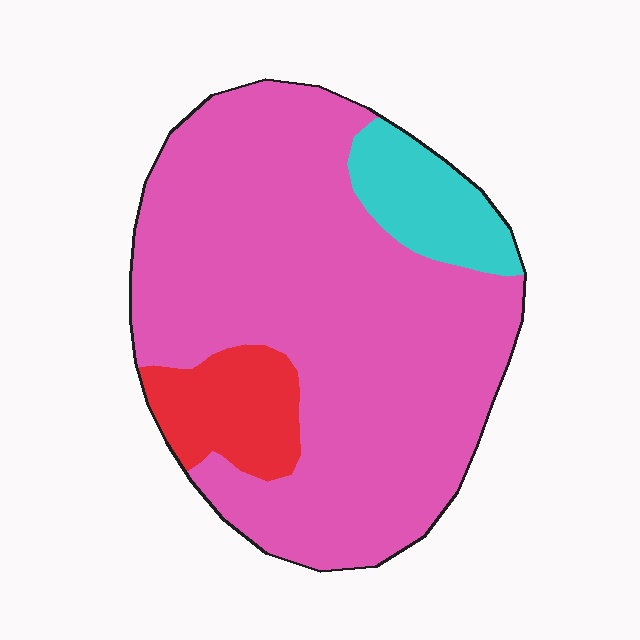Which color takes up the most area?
Pink, at roughly 80%.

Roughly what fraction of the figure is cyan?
Cyan covers roughly 10% of the figure.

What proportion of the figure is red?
Red covers roughly 10% of the figure.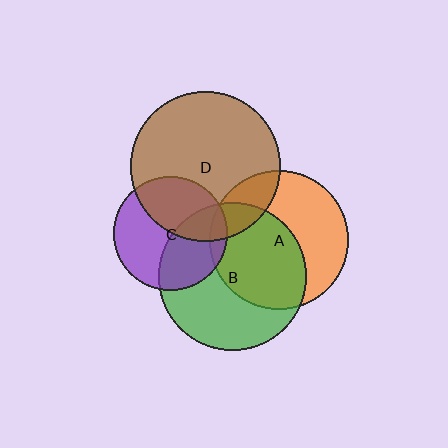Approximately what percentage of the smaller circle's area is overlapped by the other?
Approximately 15%.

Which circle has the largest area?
Circle D (brown).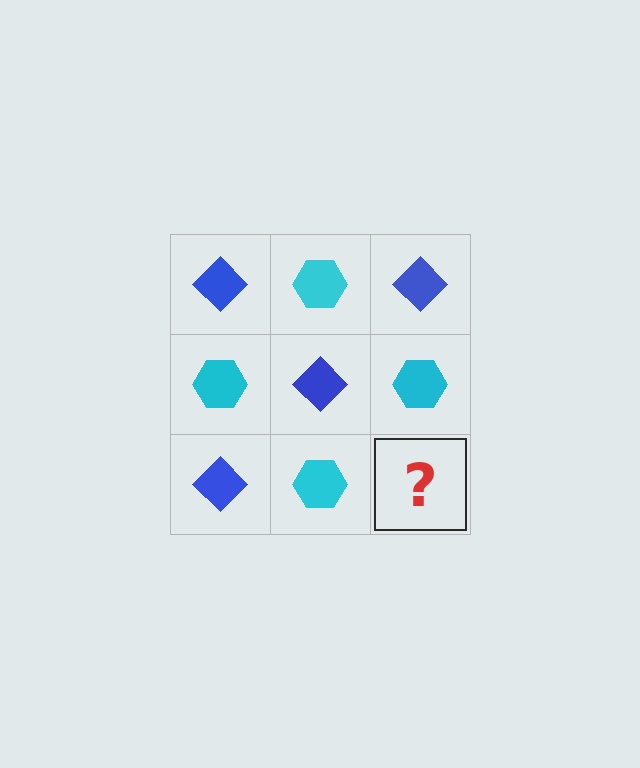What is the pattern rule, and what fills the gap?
The rule is that it alternates blue diamond and cyan hexagon in a checkerboard pattern. The gap should be filled with a blue diamond.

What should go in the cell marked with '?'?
The missing cell should contain a blue diamond.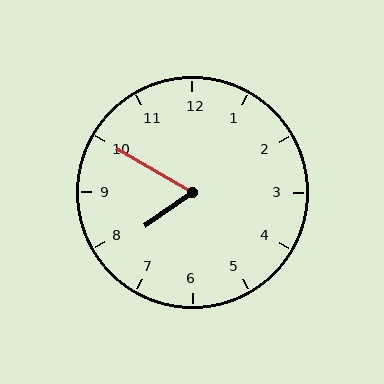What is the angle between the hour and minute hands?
Approximately 65 degrees.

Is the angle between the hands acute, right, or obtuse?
It is acute.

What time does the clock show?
7:50.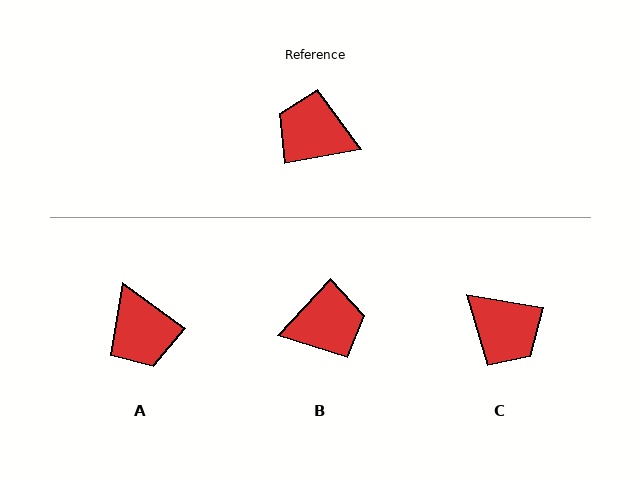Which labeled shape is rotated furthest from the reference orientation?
C, about 160 degrees away.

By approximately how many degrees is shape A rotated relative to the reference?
Approximately 134 degrees counter-clockwise.